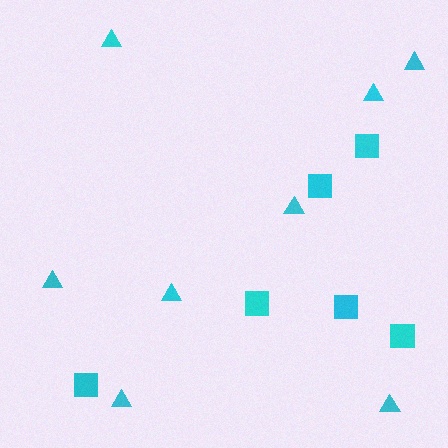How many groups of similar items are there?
There are 2 groups: one group of squares (6) and one group of triangles (8).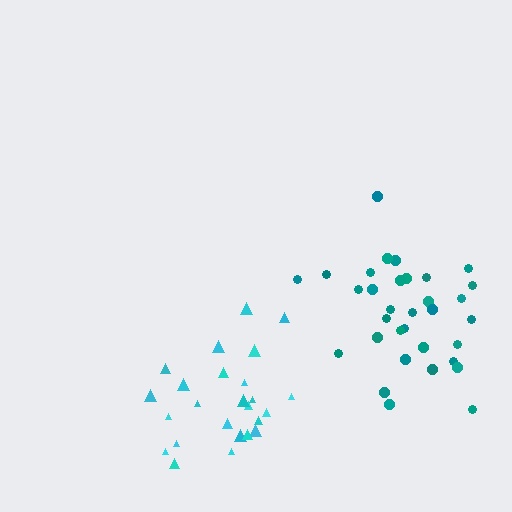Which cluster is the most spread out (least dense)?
Teal.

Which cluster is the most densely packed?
Cyan.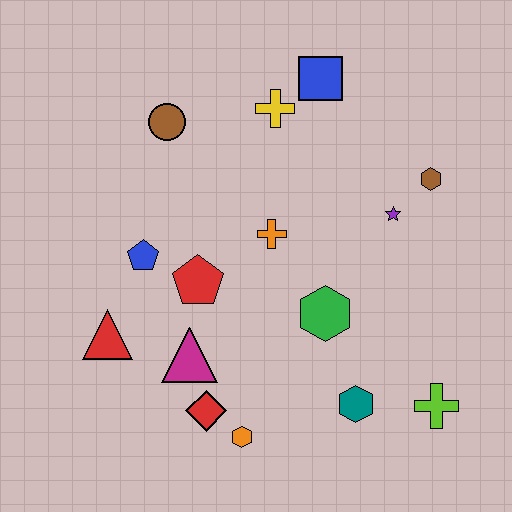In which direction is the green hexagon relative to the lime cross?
The green hexagon is to the left of the lime cross.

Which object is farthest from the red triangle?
The brown hexagon is farthest from the red triangle.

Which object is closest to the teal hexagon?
The lime cross is closest to the teal hexagon.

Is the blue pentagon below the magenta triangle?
No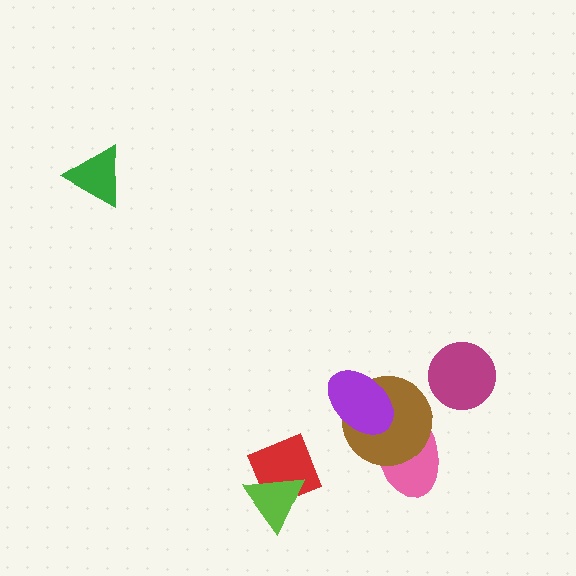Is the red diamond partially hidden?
Yes, it is partially covered by another shape.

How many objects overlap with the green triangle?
0 objects overlap with the green triangle.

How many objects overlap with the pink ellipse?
2 objects overlap with the pink ellipse.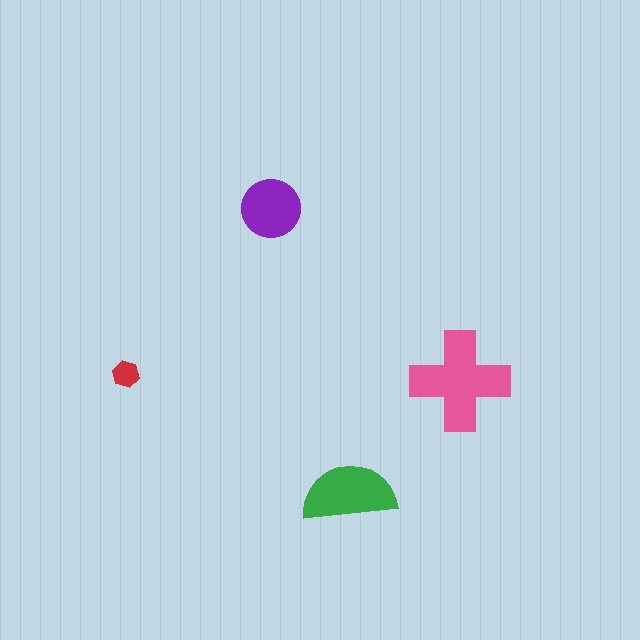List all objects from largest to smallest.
The pink cross, the green semicircle, the purple circle, the red hexagon.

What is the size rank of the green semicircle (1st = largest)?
2nd.